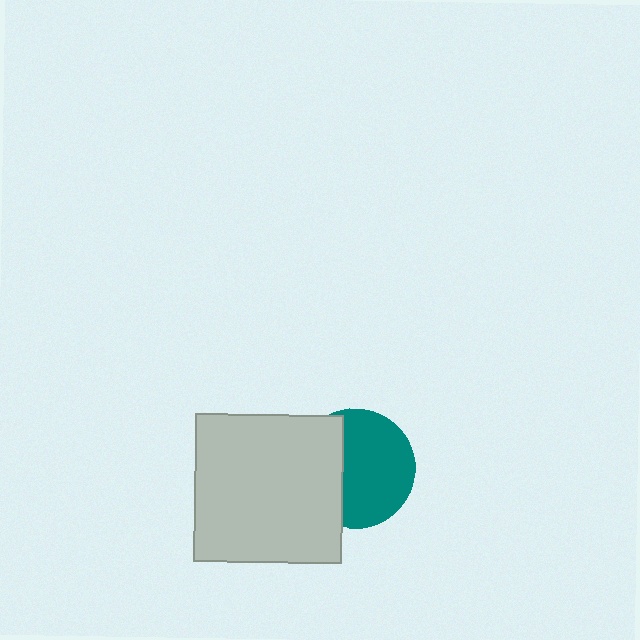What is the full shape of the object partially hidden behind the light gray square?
The partially hidden object is a teal circle.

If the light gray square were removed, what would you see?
You would see the complete teal circle.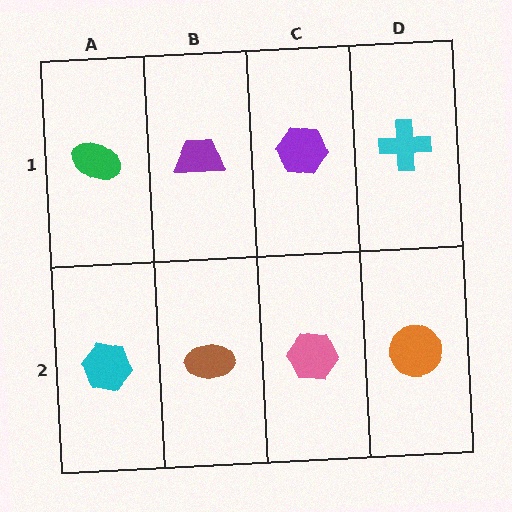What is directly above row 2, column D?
A cyan cross.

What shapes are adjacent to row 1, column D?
An orange circle (row 2, column D), a purple hexagon (row 1, column C).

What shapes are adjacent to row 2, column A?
A green ellipse (row 1, column A), a brown ellipse (row 2, column B).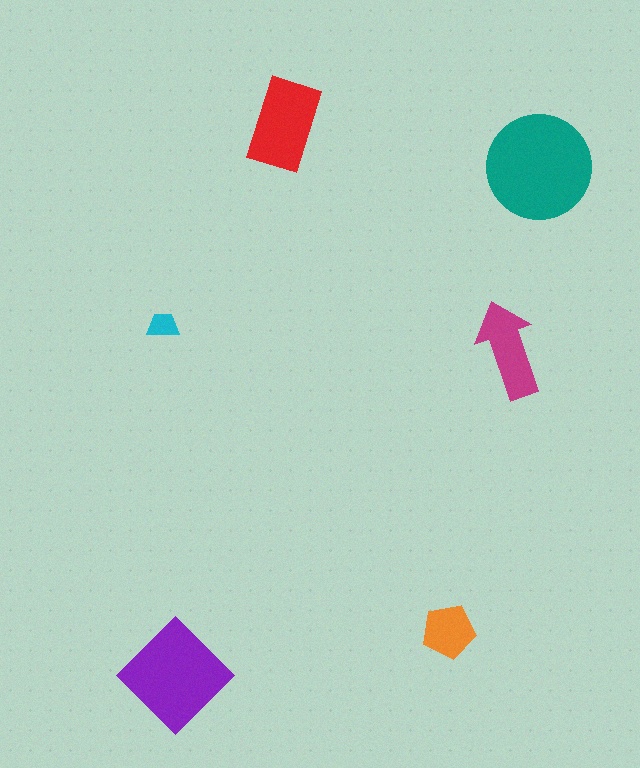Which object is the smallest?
The cyan trapezoid.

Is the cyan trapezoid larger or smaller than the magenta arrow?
Smaller.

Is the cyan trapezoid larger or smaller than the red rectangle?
Smaller.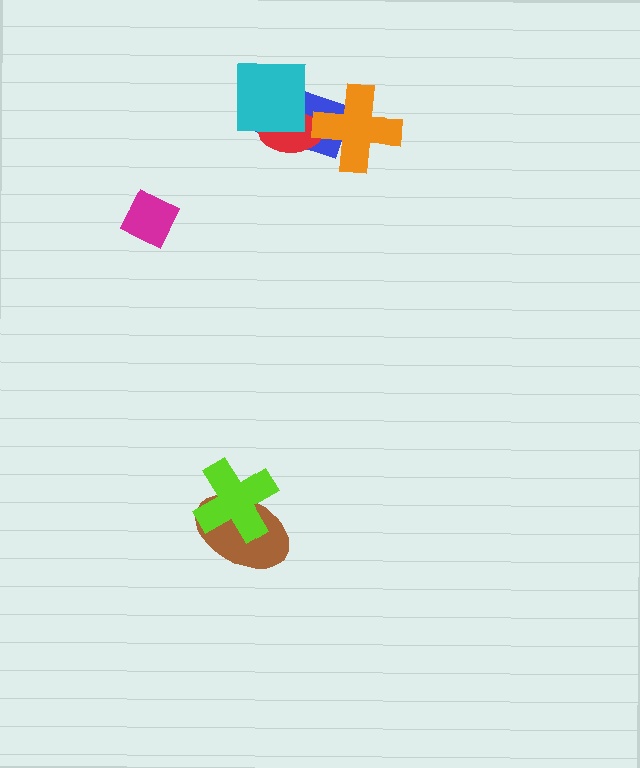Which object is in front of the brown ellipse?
The lime cross is in front of the brown ellipse.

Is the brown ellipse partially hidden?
Yes, it is partially covered by another shape.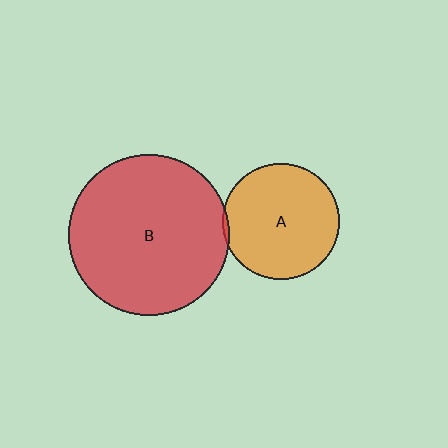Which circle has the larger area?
Circle B (red).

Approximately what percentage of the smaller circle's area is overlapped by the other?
Approximately 5%.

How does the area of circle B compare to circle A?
Approximately 1.9 times.